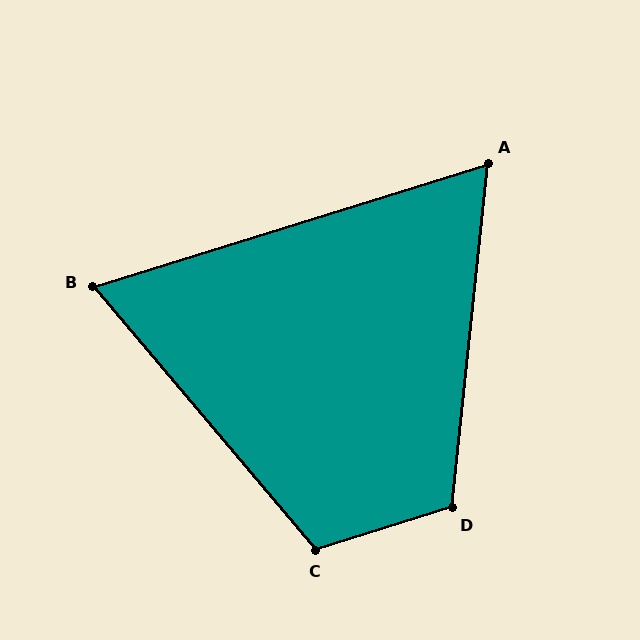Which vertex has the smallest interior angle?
A, at approximately 67 degrees.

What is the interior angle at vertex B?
Approximately 67 degrees (acute).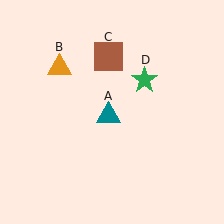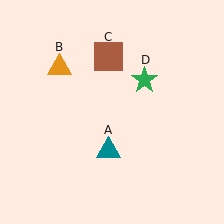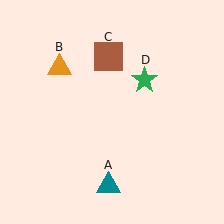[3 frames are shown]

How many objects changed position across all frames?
1 object changed position: teal triangle (object A).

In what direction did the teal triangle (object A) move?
The teal triangle (object A) moved down.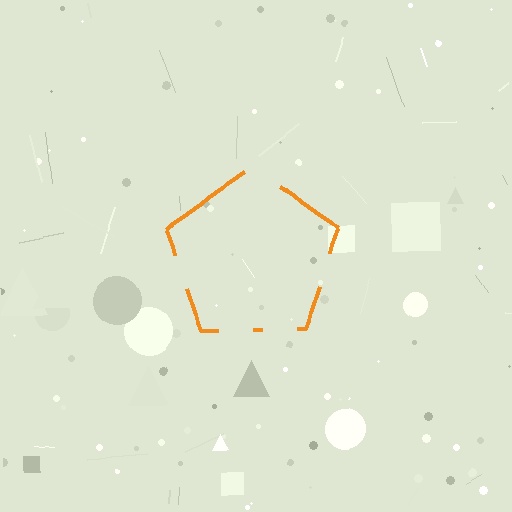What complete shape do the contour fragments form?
The contour fragments form a pentagon.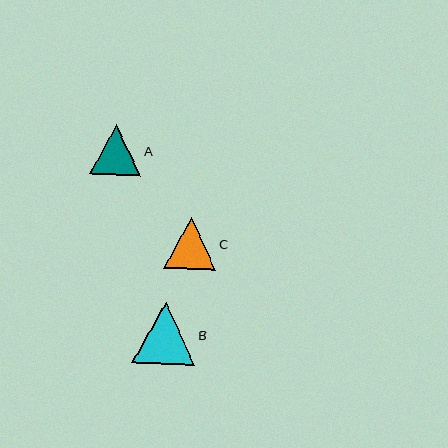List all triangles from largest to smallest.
From largest to smallest: B, C, A.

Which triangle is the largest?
Triangle B is the largest with a size of approximately 62 pixels.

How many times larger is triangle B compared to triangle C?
Triangle B is approximately 1.2 times the size of triangle C.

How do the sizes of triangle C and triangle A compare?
Triangle C and triangle A are approximately the same size.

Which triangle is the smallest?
Triangle A is the smallest with a size of approximately 50 pixels.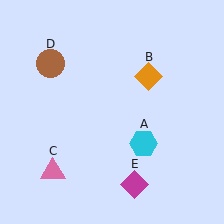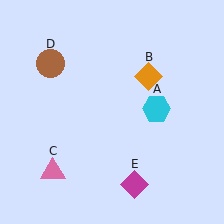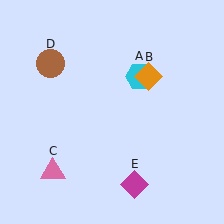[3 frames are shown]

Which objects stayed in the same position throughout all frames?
Orange diamond (object B) and pink triangle (object C) and brown circle (object D) and magenta diamond (object E) remained stationary.